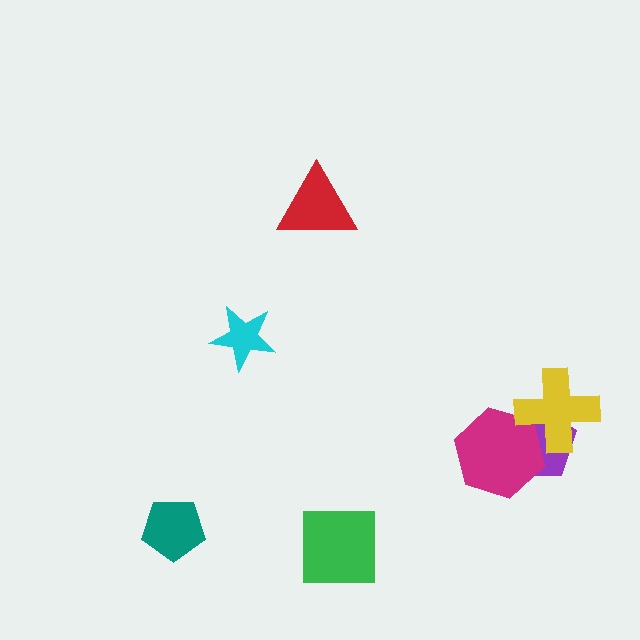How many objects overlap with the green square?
0 objects overlap with the green square.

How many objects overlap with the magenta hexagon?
2 objects overlap with the magenta hexagon.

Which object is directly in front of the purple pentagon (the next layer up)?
The magenta hexagon is directly in front of the purple pentagon.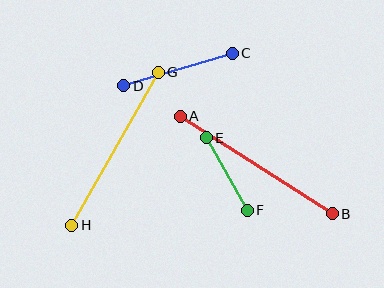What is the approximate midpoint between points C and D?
The midpoint is at approximately (178, 69) pixels.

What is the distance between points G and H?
The distance is approximately 176 pixels.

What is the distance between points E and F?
The distance is approximately 83 pixels.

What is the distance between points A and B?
The distance is approximately 180 pixels.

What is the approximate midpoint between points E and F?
The midpoint is at approximately (227, 174) pixels.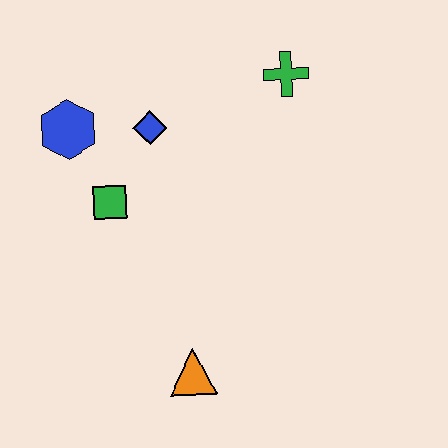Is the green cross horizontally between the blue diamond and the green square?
No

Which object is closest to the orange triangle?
The green square is closest to the orange triangle.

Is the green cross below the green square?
No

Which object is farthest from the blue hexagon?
The orange triangle is farthest from the blue hexagon.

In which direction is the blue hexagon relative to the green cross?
The blue hexagon is to the left of the green cross.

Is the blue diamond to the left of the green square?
No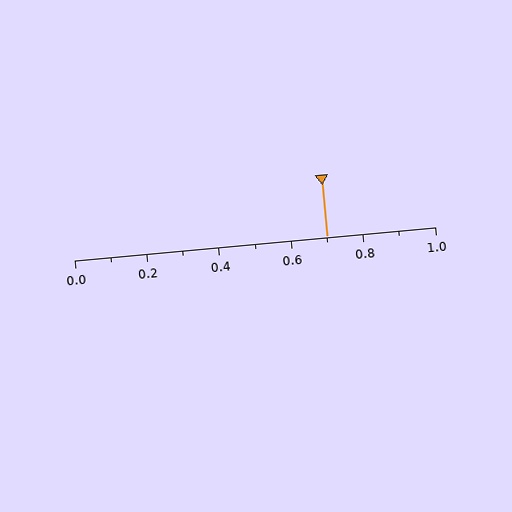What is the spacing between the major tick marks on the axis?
The major ticks are spaced 0.2 apart.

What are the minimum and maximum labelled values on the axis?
The axis runs from 0.0 to 1.0.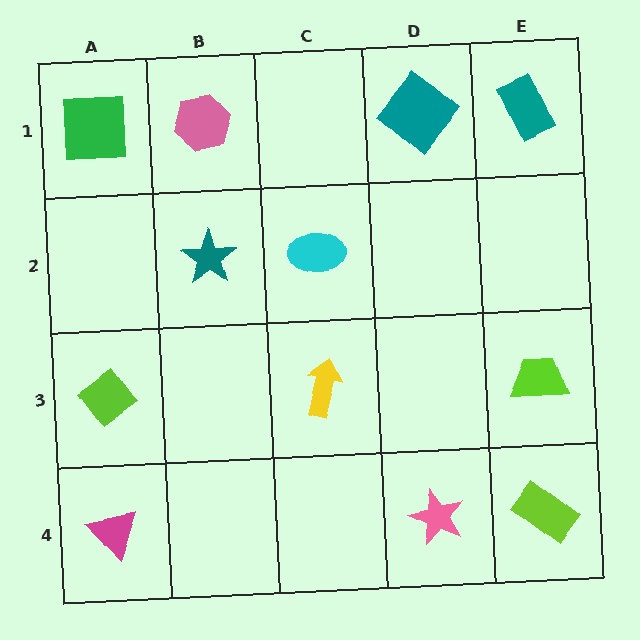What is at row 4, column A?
A magenta triangle.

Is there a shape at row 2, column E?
No, that cell is empty.